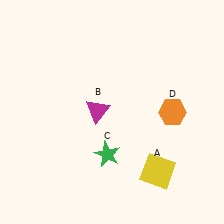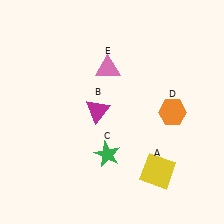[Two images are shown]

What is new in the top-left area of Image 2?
A pink triangle (E) was added in the top-left area of Image 2.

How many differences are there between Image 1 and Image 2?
There is 1 difference between the two images.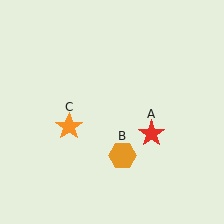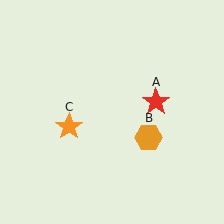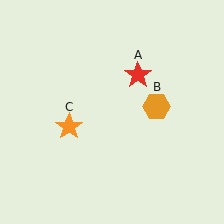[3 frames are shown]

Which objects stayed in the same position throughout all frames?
Orange star (object C) remained stationary.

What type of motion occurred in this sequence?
The red star (object A), orange hexagon (object B) rotated counterclockwise around the center of the scene.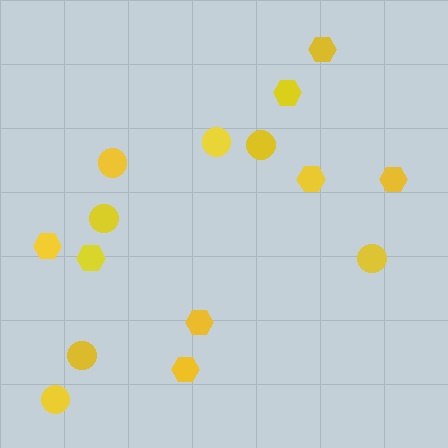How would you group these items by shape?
There are 2 groups: one group of circles (7) and one group of hexagons (8).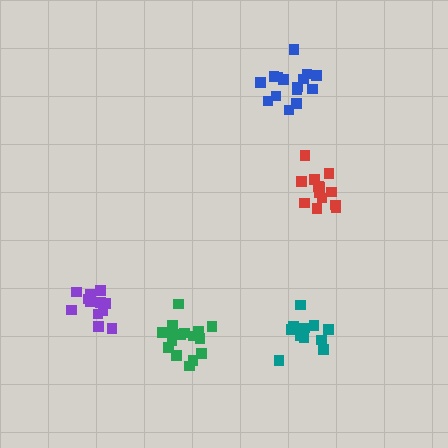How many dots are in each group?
Group 1: 11 dots, Group 2: 12 dots, Group 3: 16 dots, Group 4: 13 dots, Group 5: 15 dots (67 total).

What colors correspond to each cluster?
The clusters are colored: teal, purple, green, red, blue.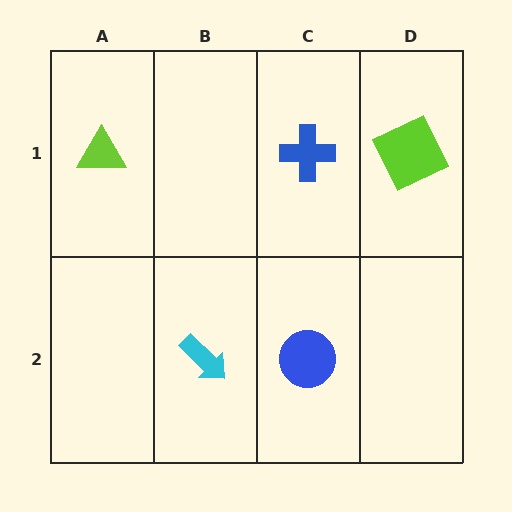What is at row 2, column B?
A cyan arrow.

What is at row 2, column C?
A blue circle.